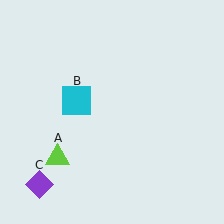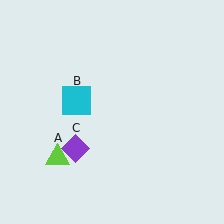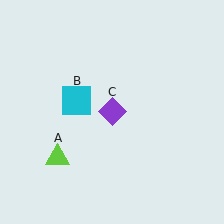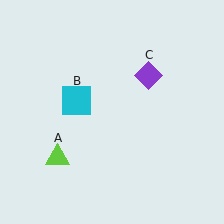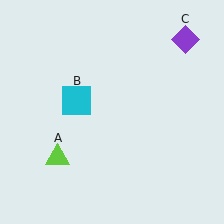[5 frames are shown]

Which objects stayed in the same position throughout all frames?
Lime triangle (object A) and cyan square (object B) remained stationary.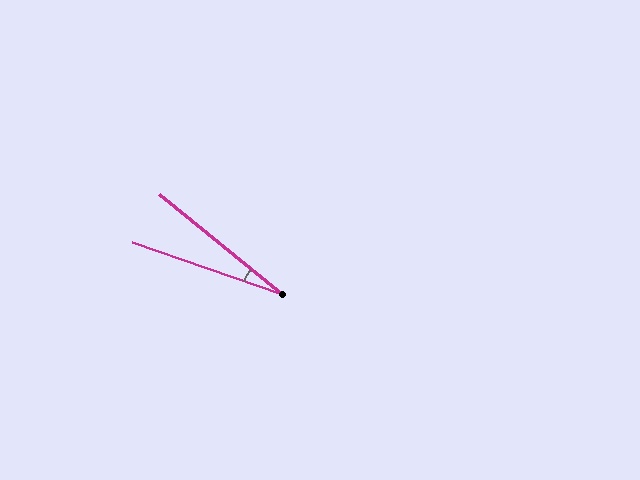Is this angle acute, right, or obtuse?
It is acute.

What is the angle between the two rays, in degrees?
Approximately 20 degrees.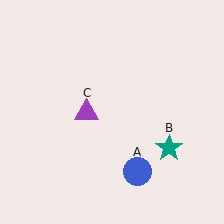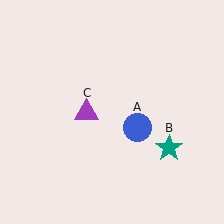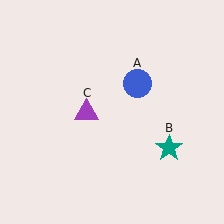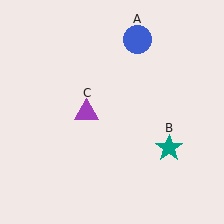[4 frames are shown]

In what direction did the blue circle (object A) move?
The blue circle (object A) moved up.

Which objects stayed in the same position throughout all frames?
Teal star (object B) and purple triangle (object C) remained stationary.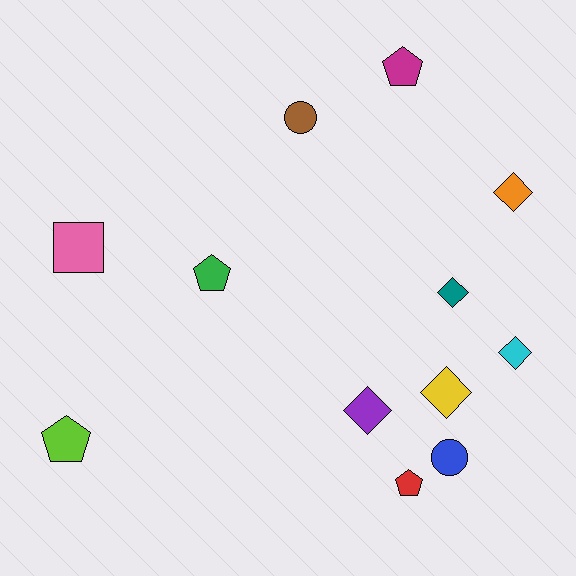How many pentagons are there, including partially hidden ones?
There are 4 pentagons.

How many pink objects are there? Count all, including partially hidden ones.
There is 1 pink object.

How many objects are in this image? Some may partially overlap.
There are 12 objects.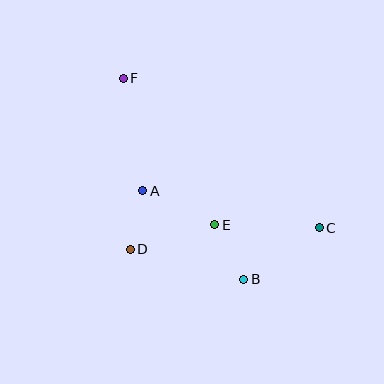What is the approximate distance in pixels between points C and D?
The distance between C and D is approximately 190 pixels.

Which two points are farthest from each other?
Points C and F are farthest from each other.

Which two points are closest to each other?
Points A and D are closest to each other.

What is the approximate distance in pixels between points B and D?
The distance between B and D is approximately 117 pixels.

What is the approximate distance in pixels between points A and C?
The distance between A and C is approximately 180 pixels.